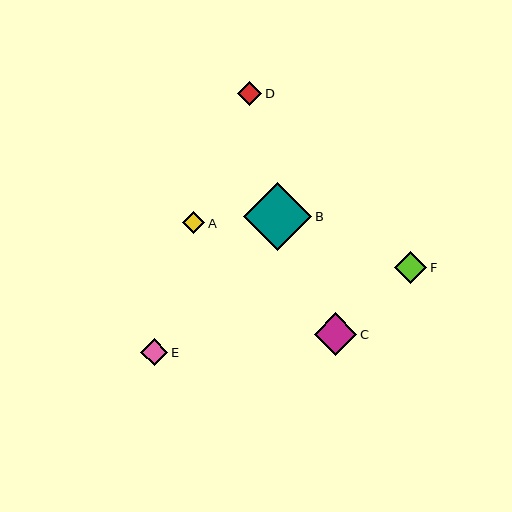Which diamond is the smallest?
Diamond A is the smallest with a size of approximately 22 pixels.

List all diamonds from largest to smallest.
From largest to smallest: B, C, F, E, D, A.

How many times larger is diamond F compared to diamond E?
Diamond F is approximately 1.2 times the size of diamond E.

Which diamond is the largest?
Diamond B is the largest with a size of approximately 68 pixels.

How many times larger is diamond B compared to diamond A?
Diamond B is approximately 3.0 times the size of diamond A.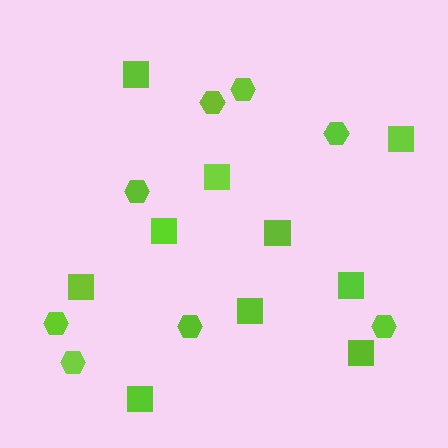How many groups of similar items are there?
There are 2 groups: one group of squares (10) and one group of hexagons (8).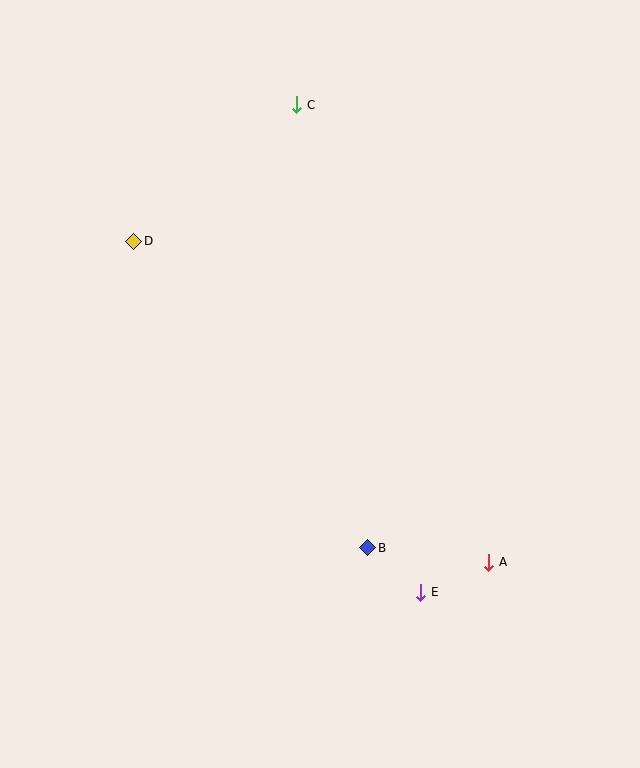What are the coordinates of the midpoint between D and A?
The midpoint between D and A is at (311, 402).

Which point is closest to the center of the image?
Point B at (368, 548) is closest to the center.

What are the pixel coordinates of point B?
Point B is at (368, 548).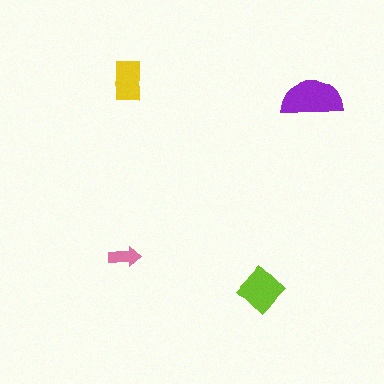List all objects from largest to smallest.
The purple semicircle, the lime diamond, the yellow rectangle, the pink arrow.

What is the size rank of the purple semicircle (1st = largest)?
1st.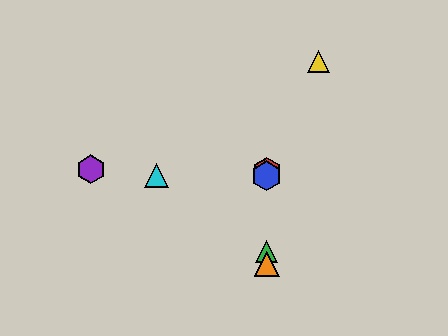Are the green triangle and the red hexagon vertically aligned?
Yes, both are at x≈267.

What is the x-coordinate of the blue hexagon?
The blue hexagon is at x≈267.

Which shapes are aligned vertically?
The red hexagon, the blue hexagon, the green triangle, the orange triangle are aligned vertically.